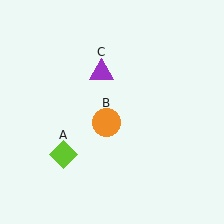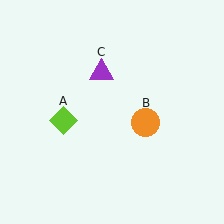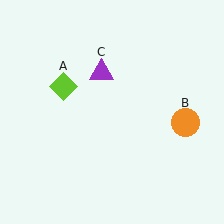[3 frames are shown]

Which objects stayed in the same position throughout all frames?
Purple triangle (object C) remained stationary.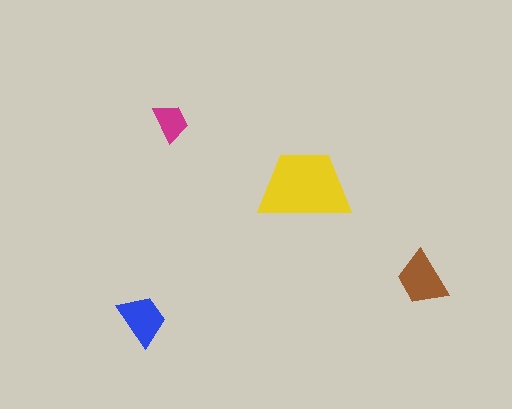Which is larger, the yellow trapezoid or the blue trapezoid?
The yellow one.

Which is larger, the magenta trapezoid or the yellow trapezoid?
The yellow one.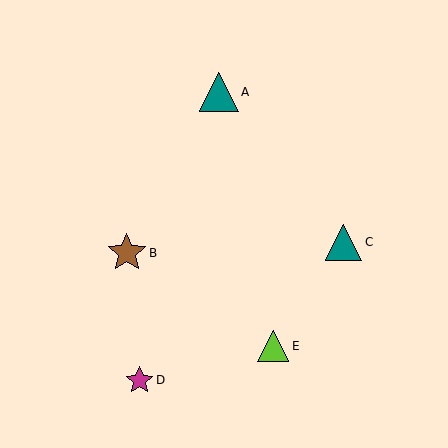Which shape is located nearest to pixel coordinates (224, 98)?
The teal triangle (labeled A) at (219, 92) is nearest to that location.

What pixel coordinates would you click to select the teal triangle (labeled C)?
Click at (344, 242) to select the teal triangle C.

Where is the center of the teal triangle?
The center of the teal triangle is at (219, 92).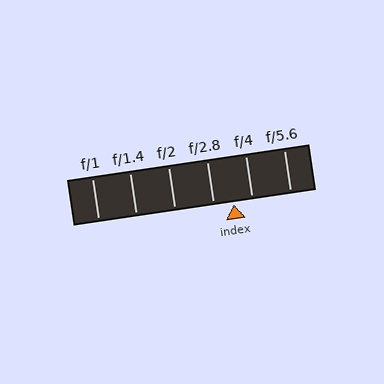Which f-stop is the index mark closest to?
The index mark is closest to f/4.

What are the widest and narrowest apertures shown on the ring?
The widest aperture shown is f/1 and the narrowest is f/5.6.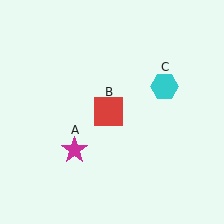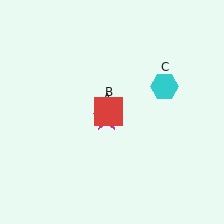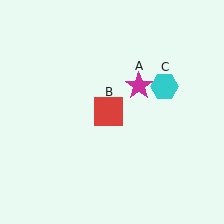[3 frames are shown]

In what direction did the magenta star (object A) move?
The magenta star (object A) moved up and to the right.